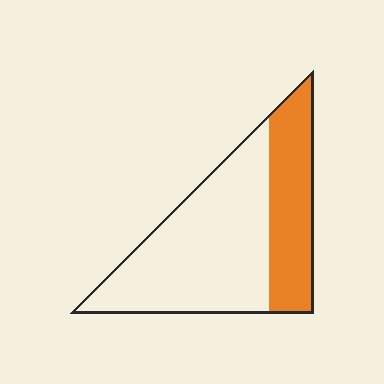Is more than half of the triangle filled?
No.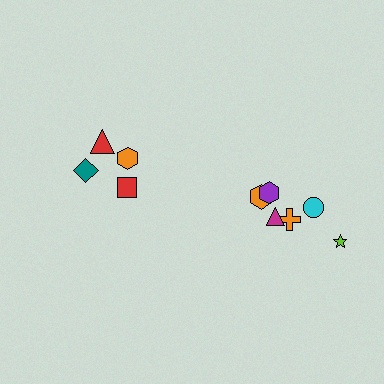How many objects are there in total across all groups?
There are 10 objects.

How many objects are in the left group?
There are 4 objects.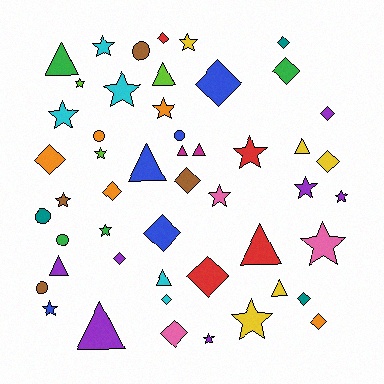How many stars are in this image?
There are 17 stars.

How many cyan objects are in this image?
There are 5 cyan objects.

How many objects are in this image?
There are 50 objects.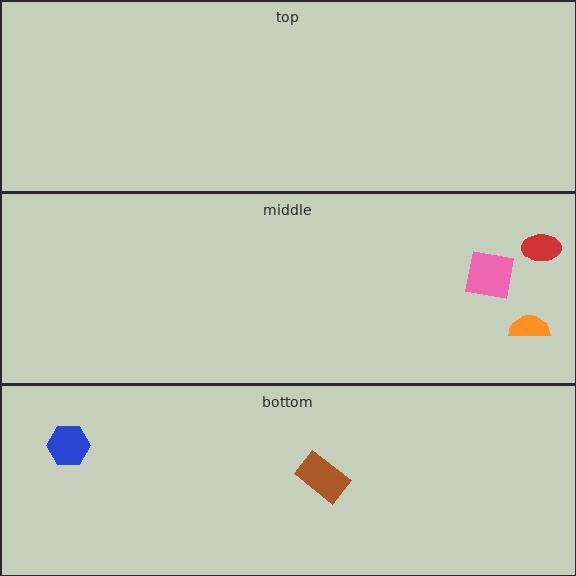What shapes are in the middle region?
The red ellipse, the pink square, the orange semicircle.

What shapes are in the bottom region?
The blue hexagon, the brown rectangle.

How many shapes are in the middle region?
3.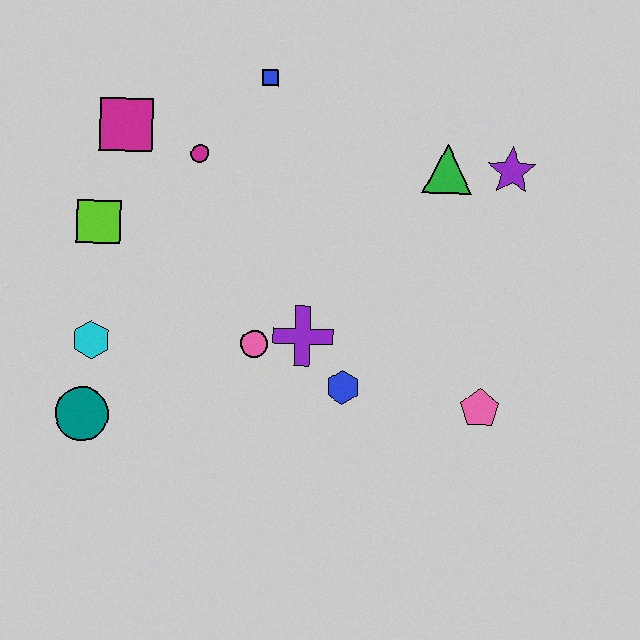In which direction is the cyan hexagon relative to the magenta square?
The cyan hexagon is below the magenta square.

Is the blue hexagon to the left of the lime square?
No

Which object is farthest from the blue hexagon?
The magenta square is farthest from the blue hexagon.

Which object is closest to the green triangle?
The purple star is closest to the green triangle.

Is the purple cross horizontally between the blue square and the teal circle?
No